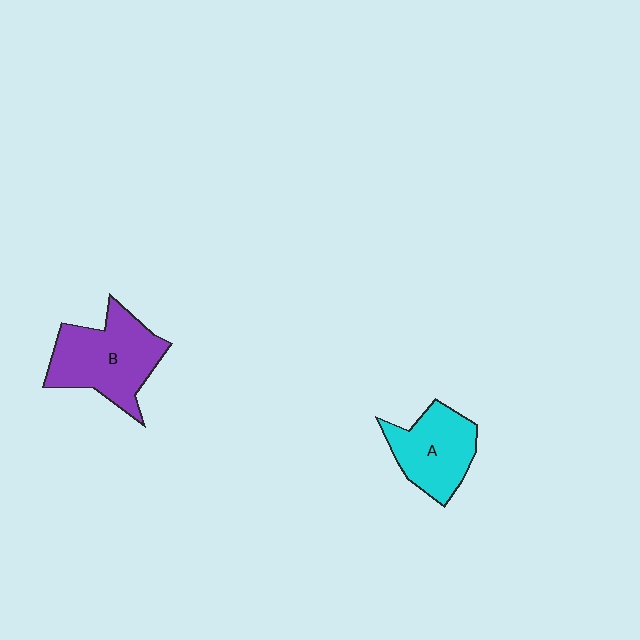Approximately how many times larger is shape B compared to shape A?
Approximately 1.3 times.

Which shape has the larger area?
Shape B (purple).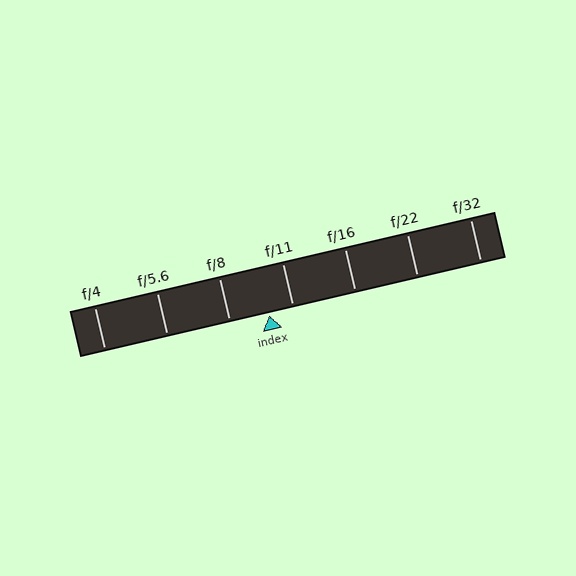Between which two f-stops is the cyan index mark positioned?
The index mark is between f/8 and f/11.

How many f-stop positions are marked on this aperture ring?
There are 7 f-stop positions marked.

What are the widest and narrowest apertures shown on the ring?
The widest aperture shown is f/4 and the narrowest is f/32.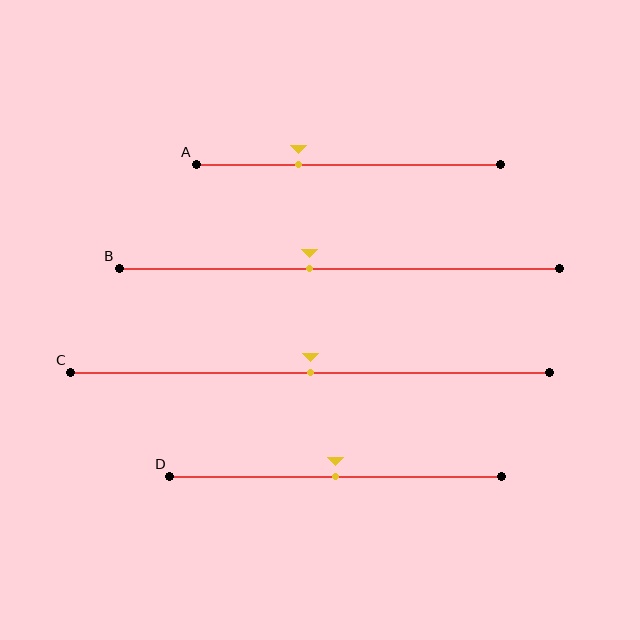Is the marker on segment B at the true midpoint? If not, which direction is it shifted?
No, the marker on segment B is shifted to the left by about 7% of the segment length.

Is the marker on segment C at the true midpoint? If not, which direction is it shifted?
Yes, the marker on segment C is at the true midpoint.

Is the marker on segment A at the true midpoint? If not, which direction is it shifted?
No, the marker on segment A is shifted to the left by about 17% of the segment length.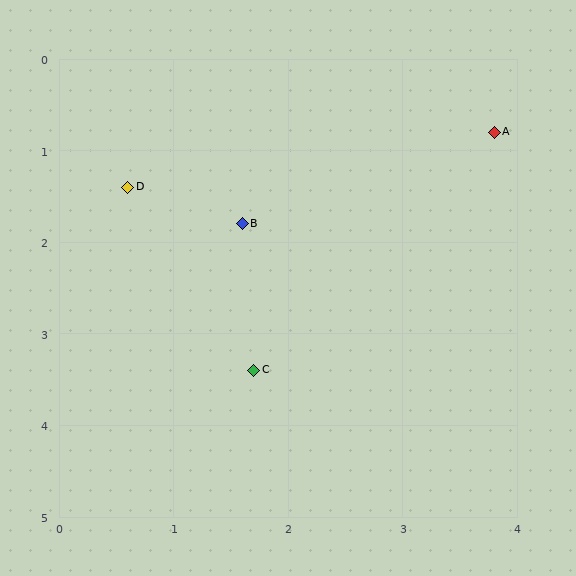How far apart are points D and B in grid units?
Points D and B are about 1.1 grid units apart.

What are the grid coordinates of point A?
Point A is at approximately (3.8, 0.8).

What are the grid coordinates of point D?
Point D is at approximately (0.6, 1.4).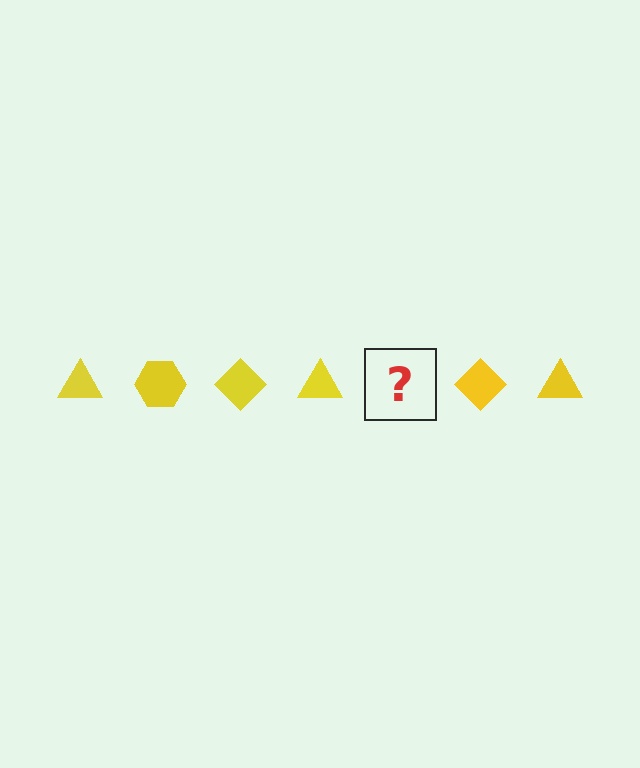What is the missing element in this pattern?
The missing element is a yellow hexagon.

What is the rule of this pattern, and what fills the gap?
The rule is that the pattern cycles through triangle, hexagon, diamond shapes in yellow. The gap should be filled with a yellow hexagon.